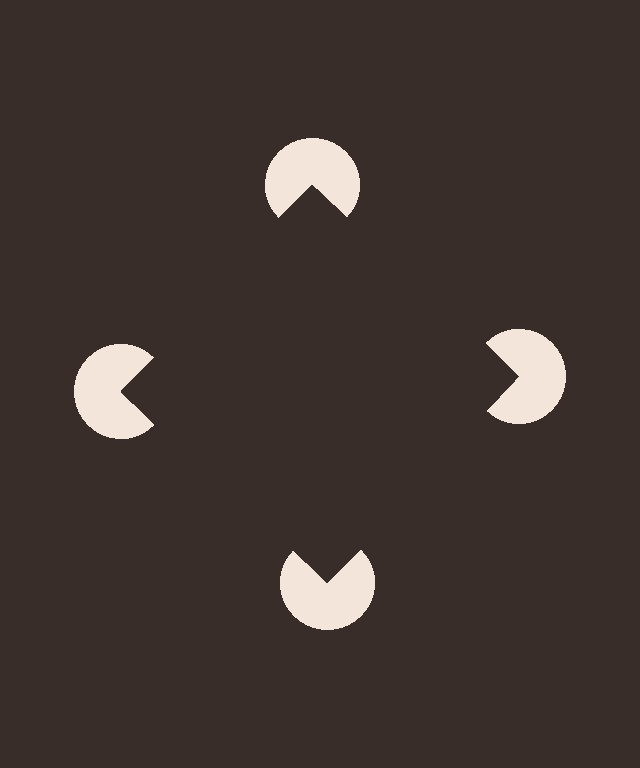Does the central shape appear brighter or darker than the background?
It typically appears slightly darker than the background, even though no actual brightness change is drawn.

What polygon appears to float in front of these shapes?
An illusory square — its edges are inferred from the aligned wedge cuts in the pac-man discs, not physically drawn.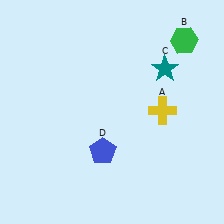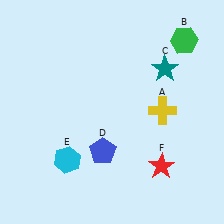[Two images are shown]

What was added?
A cyan hexagon (E), a red star (F) were added in Image 2.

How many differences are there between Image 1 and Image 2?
There are 2 differences between the two images.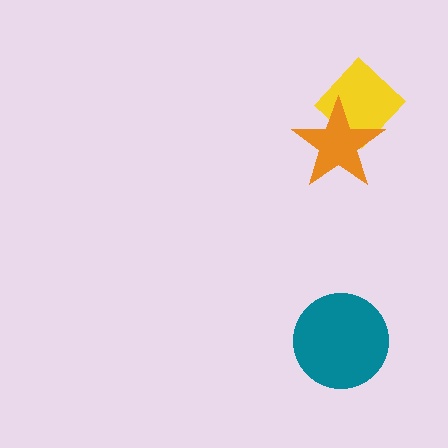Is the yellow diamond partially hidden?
Yes, it is partially covered by another shape.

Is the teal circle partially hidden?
No, no other shape covers it.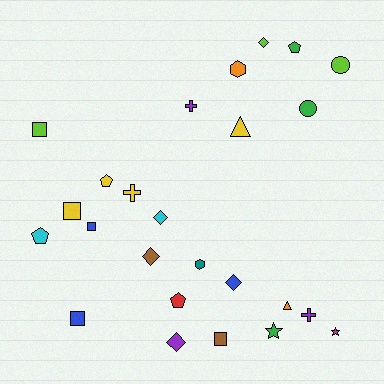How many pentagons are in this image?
There are 4 pentagons.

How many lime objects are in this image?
There are 3 lime objects.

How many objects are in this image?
There are 25 objects.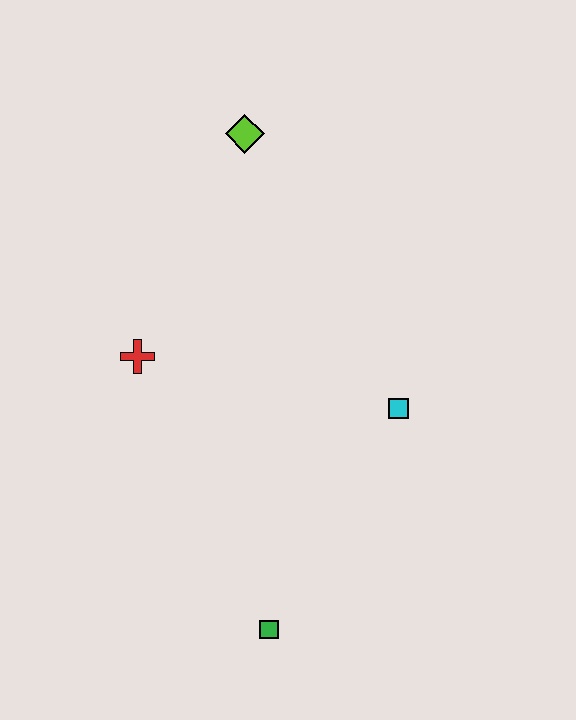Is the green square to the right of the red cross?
Yes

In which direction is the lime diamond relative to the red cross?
The lime diamond is above the red cross.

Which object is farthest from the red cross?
The green square is farthest from the red cross.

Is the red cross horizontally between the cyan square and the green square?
No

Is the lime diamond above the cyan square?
Yes